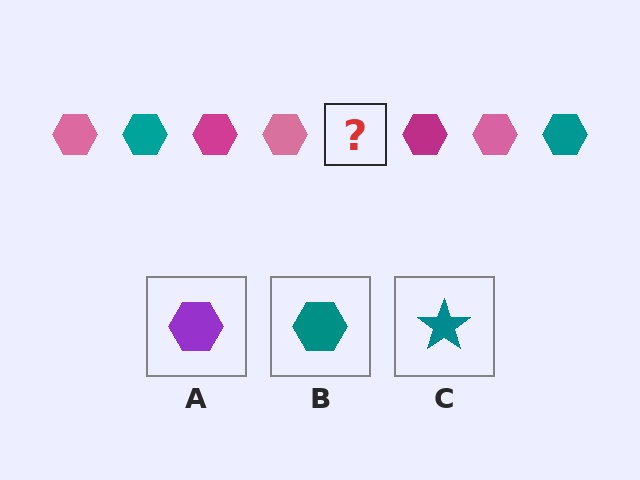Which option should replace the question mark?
Option B.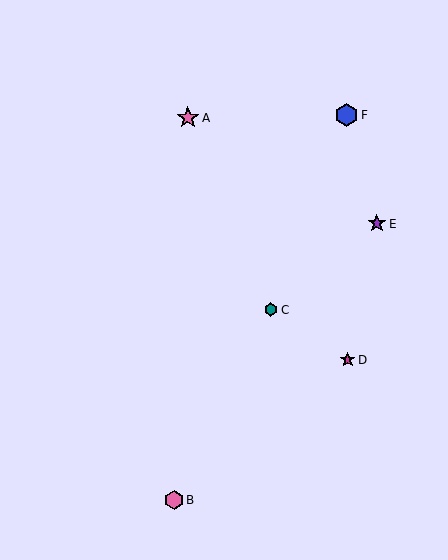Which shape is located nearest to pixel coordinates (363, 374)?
The magenta star (labeled D) at (348, 360) is nearest to that location.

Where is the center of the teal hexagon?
The center of the teal hexagon is at (271, 310).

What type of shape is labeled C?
Shape C is a teal hexagon.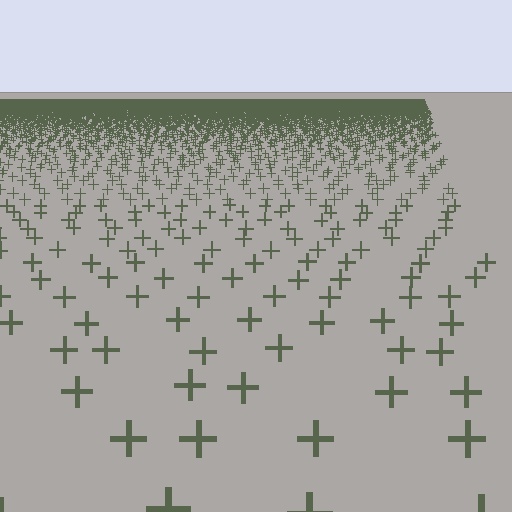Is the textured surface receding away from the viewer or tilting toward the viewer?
The surface is receding away from the viewer. Texture elements get smaller and denser toward the top.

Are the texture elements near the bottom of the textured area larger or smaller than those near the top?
Larger. Near the bottom, elements are closer to the viewer and appear at a bigger on-screen size.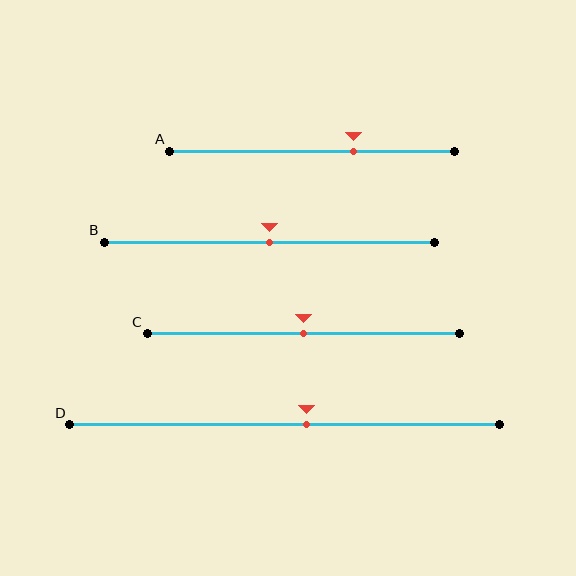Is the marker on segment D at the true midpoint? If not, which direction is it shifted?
No, the marker on segment D is shifted to the right by about 5% of the segment length.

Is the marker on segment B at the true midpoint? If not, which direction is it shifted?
Yes, the marker on segment B is at the true midpoint.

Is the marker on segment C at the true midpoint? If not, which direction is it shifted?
Yes, the marker on segment C is at the true midpoint.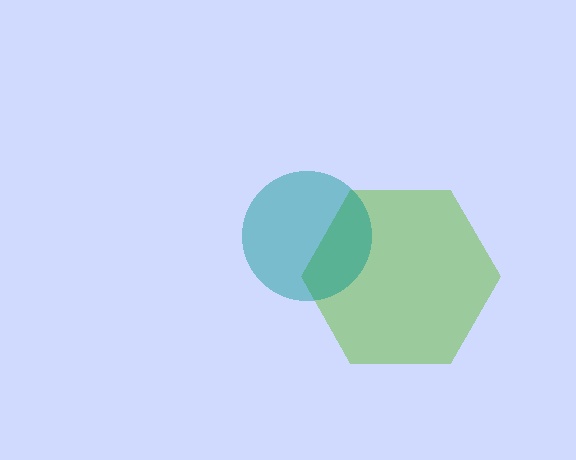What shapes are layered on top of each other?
The layered shapes are: a lime hexagon, a teal circle.